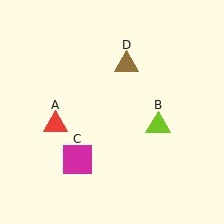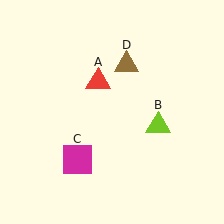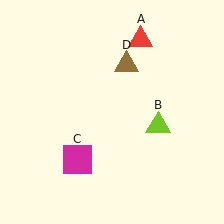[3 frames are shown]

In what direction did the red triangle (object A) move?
The red triangle (object A) moved up and to the right.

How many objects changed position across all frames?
1 object changed position: red triangle (object A).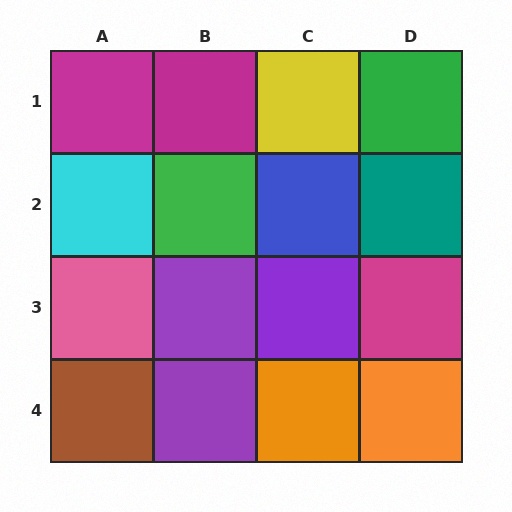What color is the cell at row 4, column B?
Purple.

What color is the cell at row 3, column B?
Purple.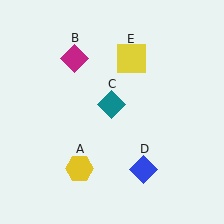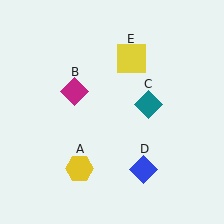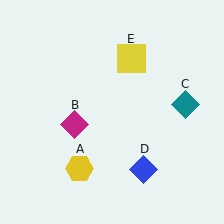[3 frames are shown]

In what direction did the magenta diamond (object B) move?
The magenta diamond (object B) moved down.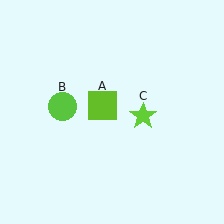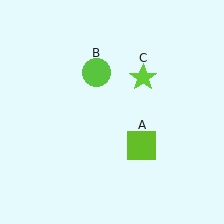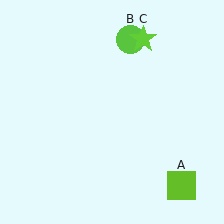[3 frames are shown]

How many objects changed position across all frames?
3 objects changed position: lime square (object A), lime circle (object B), lime star (object C).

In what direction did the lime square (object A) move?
The lime square (object A) moved down and to the right.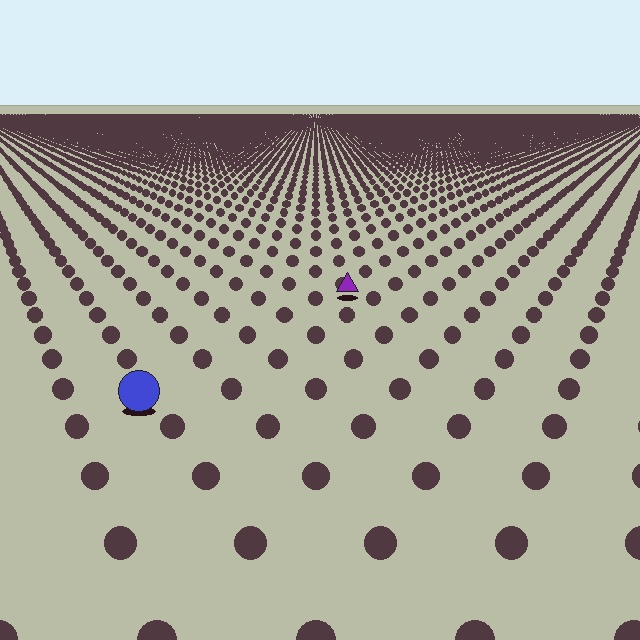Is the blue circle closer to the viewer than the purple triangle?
Yes. The blue circle is closer — you can tell from the texture gradient: the ground texture is coarser near it.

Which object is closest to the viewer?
The blue circle is closest. The texture marks near it are larger and more spread out.